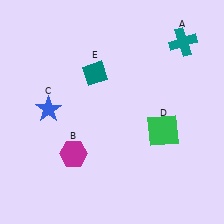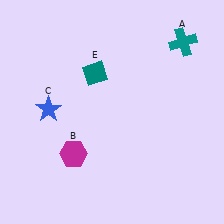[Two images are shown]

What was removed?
The green square (D) was removed in Image 2.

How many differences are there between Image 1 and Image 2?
There is 1 difference between the two images.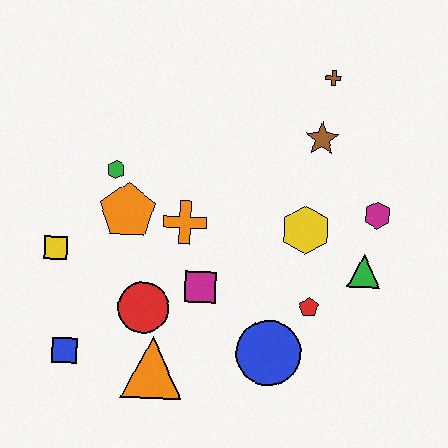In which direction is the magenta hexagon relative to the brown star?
The magenta hexagon is below the brown star.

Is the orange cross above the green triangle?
Yes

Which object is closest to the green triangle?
The magenta hexagon is closest to the green triangle.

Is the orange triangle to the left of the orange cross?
Yes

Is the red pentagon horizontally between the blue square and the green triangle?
Yes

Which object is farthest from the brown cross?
The blue square is farthest from the brown cross.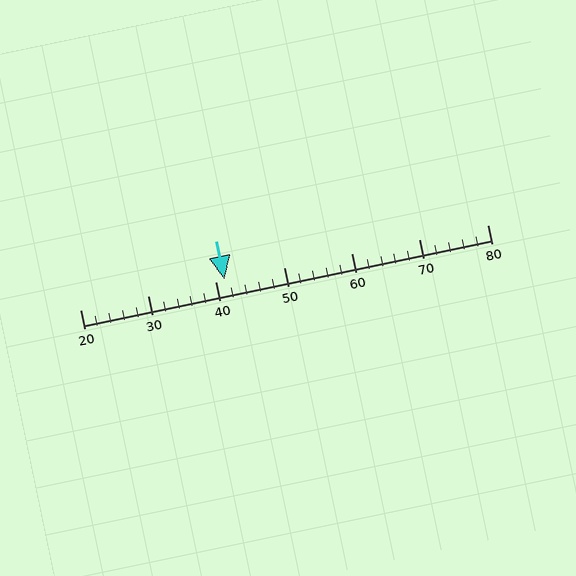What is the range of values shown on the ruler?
The ruler shows values from 20 to 80.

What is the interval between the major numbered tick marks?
The major tick marks are spaced 10 units apart.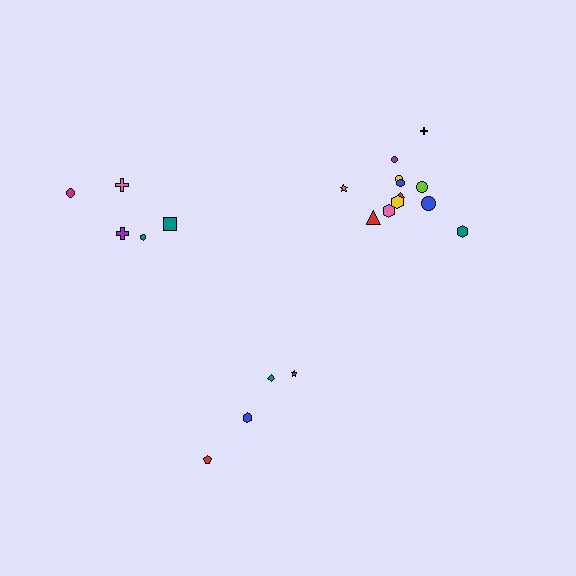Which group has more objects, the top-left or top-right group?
The top-right group.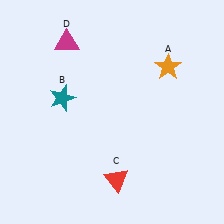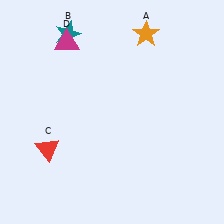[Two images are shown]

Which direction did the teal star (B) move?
The teal star (B) moved up.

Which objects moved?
The objects that moved are: the orange star (A), the teal star (B), the red triangle (C).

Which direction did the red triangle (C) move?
The red triangle (C) moved left.